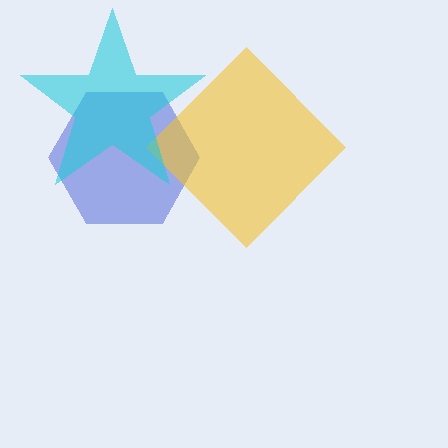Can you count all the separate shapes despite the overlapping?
Yes, there are 3 separate shapes.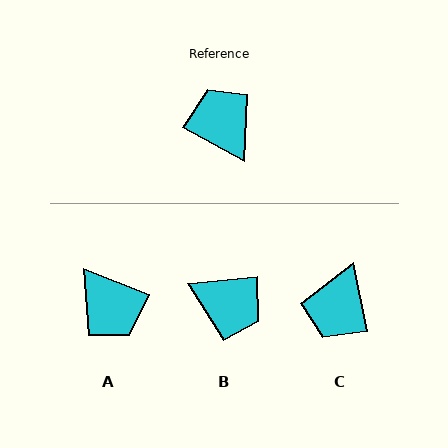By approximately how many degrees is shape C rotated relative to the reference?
Approximately 130 degrees counter-clockwise.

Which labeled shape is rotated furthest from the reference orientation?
A, about 173 degrees away.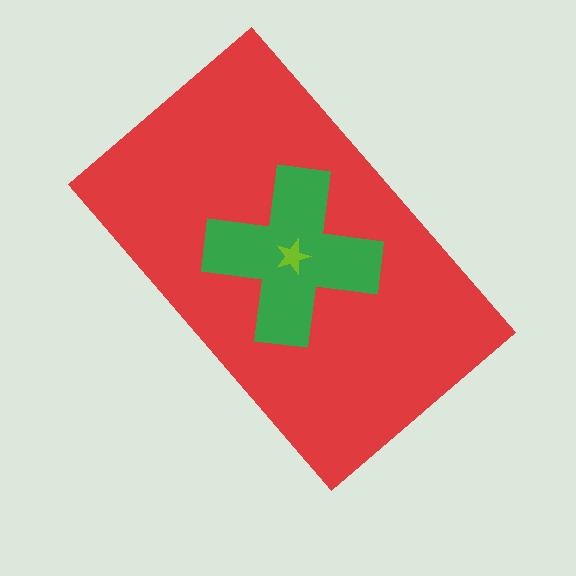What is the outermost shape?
The red rectangle.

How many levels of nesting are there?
3.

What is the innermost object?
The lime star.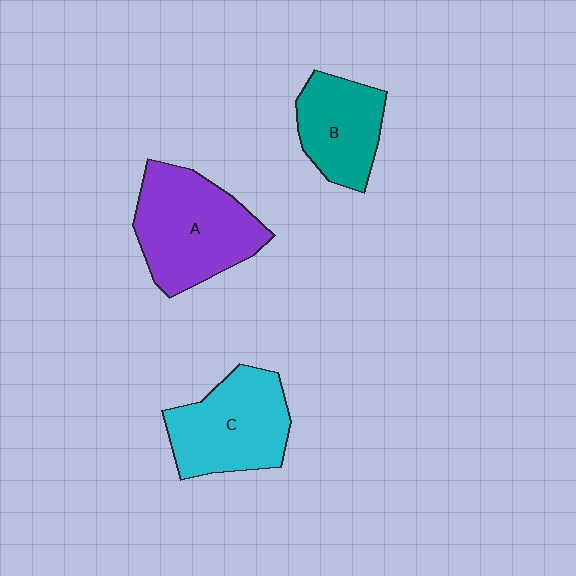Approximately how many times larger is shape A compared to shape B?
Approximately 1.5 times.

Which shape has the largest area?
Shape A (purple).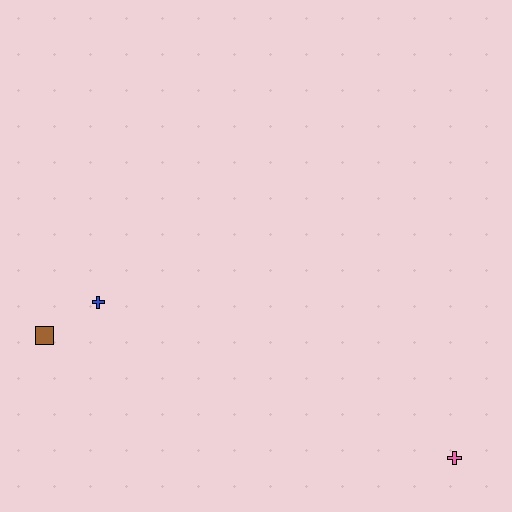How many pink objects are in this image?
There is 1 pink object.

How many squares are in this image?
There is 1 square.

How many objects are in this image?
There are 3 objects.